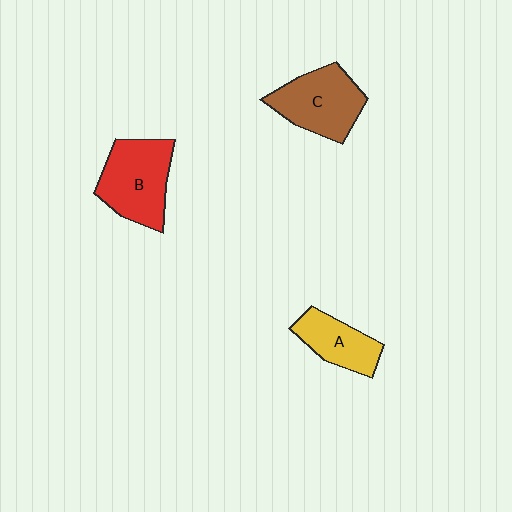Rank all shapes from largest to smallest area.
From largest to smallest: B (red), C (brown), A (yellow).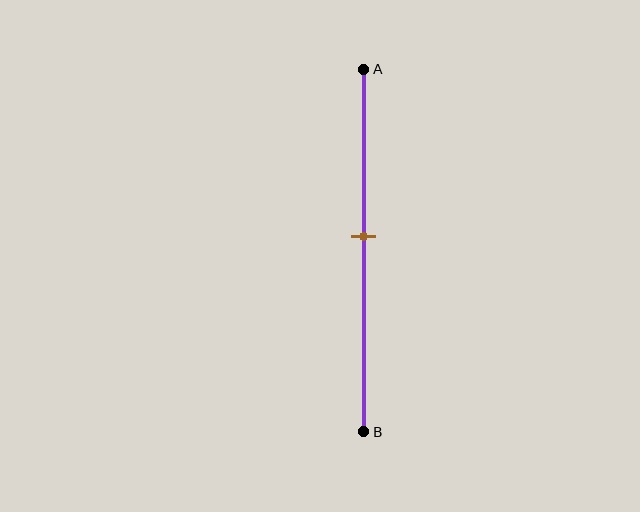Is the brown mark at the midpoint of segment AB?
No, the mark is at about 45% from A, not at the 50% midpoint.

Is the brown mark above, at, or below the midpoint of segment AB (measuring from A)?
The brown mark is above the midpoint of segment AB.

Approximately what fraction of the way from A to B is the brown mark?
The brown mark is approximately 45% of the way from A to B.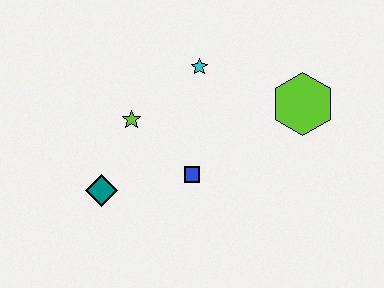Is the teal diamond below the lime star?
Yes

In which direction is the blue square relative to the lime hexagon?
The blue square is to the left of the lime hexagon.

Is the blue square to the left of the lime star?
No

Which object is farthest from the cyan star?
The teal diamond is farthest from the cyan star.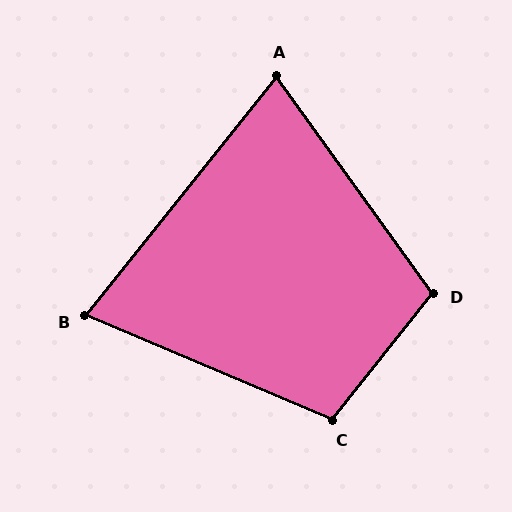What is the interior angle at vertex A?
Approximately 75 degrees (acute).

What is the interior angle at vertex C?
Approximately 105 degrees (obtuse).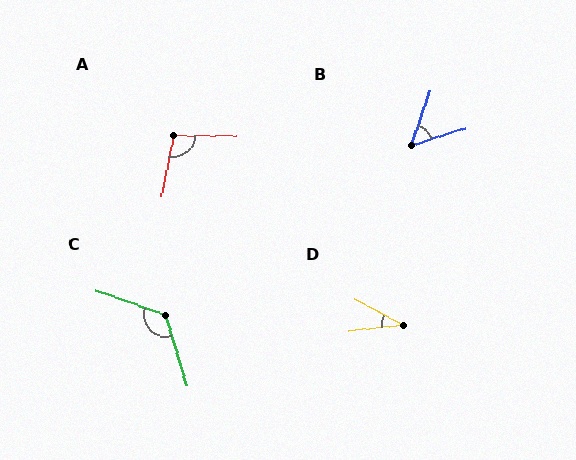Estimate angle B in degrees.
Approximately 54 degrees.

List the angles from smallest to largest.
D (34°), B (54°), A (102°), C (127°).